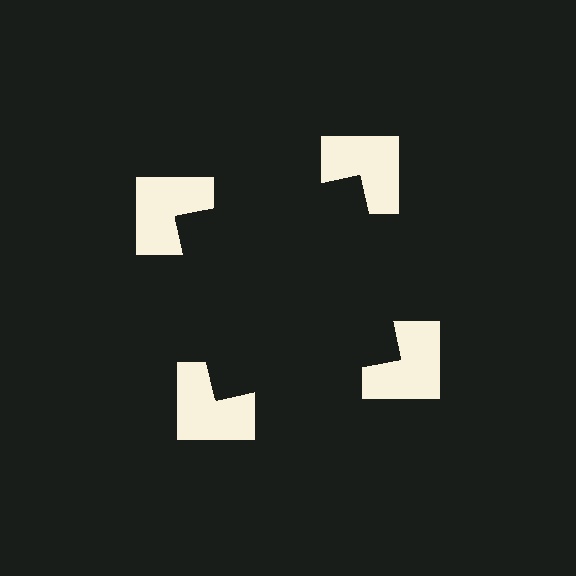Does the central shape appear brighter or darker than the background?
It typically appears slightly darker than the background, even though no actual brightness change is drawn.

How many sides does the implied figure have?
4 sides.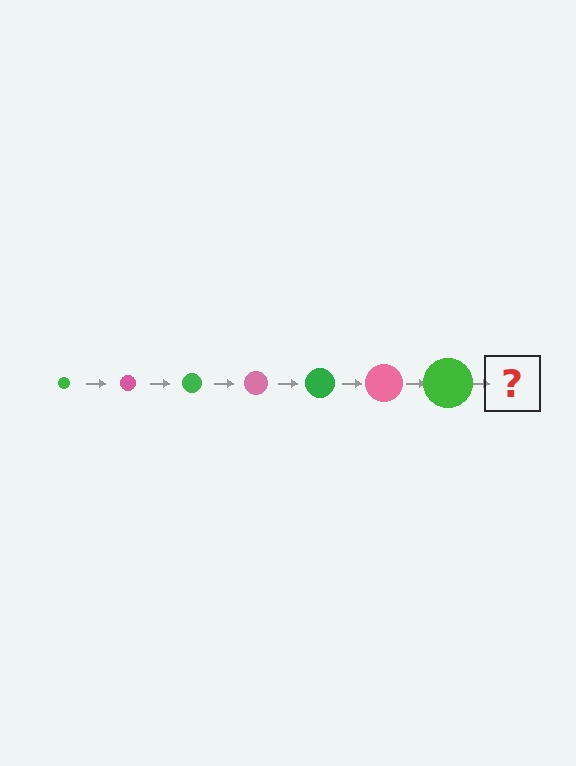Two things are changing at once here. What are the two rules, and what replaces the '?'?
The two rules are that the circle grows larger each step and the color cycles through green and pink. The '?' should be a pink circle, larger than the previous one.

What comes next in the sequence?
The next element should be a pink circle, larger than the previous one.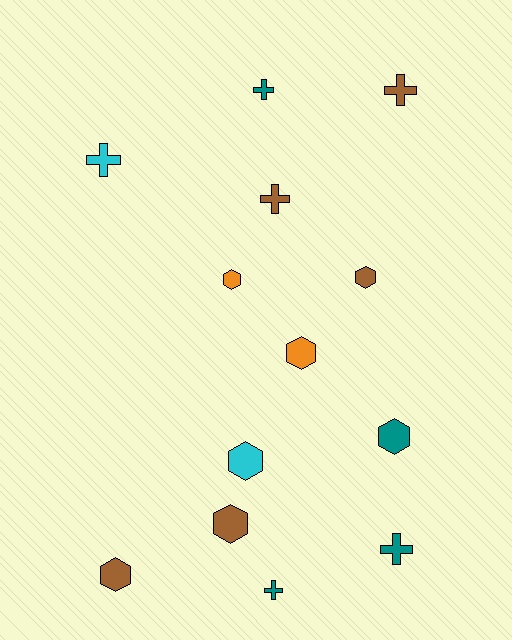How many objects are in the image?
There are 13 objects.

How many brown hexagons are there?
There are 3 brown hexagons.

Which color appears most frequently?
Brown, with 5 objects.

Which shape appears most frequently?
Hexagon, with 7 objects.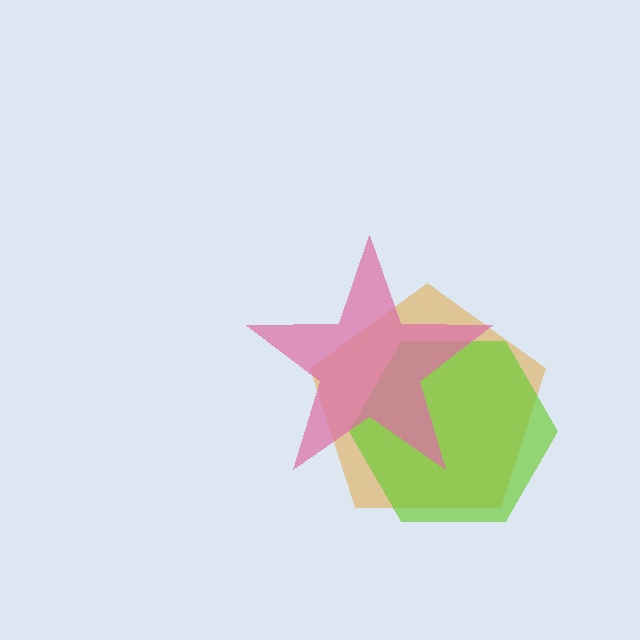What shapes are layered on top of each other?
The layered shapes are: an orange pentagon, a lime hexagon, a pink star.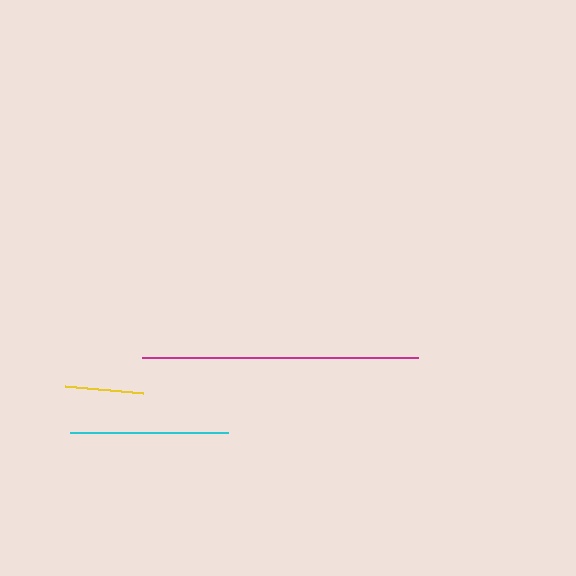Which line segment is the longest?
The magenta line is the longest at approximately 275 pixels.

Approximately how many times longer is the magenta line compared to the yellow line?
The magenta line is approximately 3.5 times the length of the yellow line.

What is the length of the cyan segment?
The cyan segment is approximately 158 pixels long.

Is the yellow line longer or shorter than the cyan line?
The cyan line is longer than the yellow line.